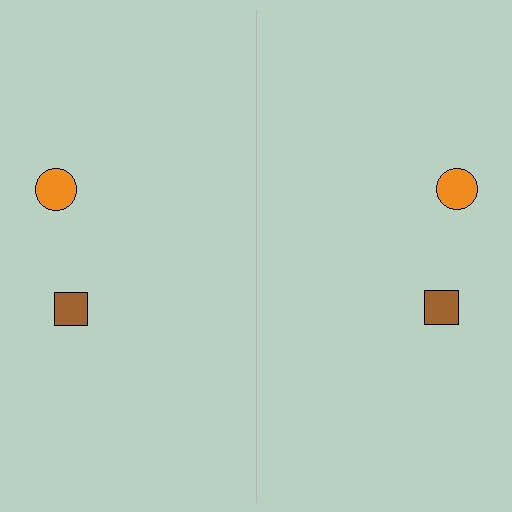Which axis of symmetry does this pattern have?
The pattern has a vertical axis of symmetry running through the center of the image.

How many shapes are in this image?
There are 4 shapes in this image.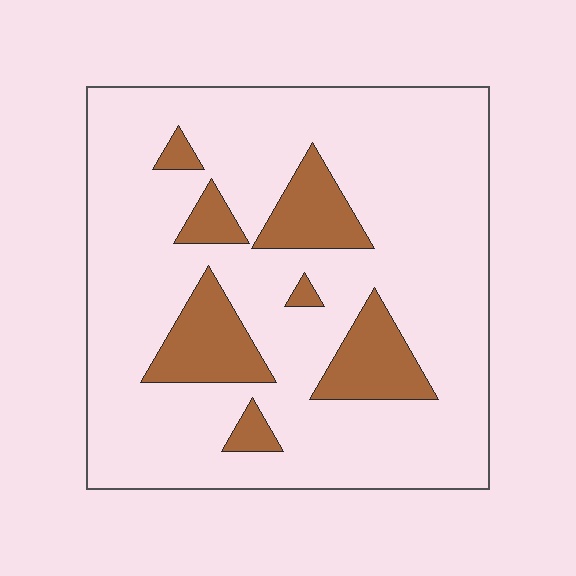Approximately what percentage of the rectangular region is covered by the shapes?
Approximately 15%.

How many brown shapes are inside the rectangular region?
7.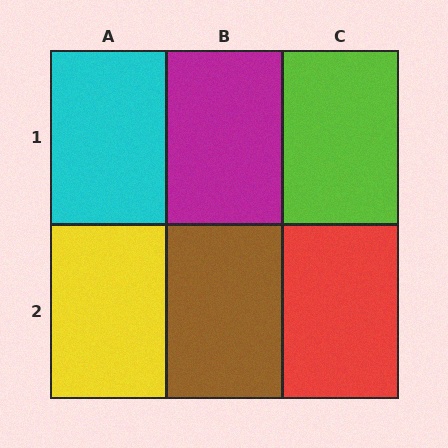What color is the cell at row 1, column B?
Magenta.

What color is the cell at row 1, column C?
Lime.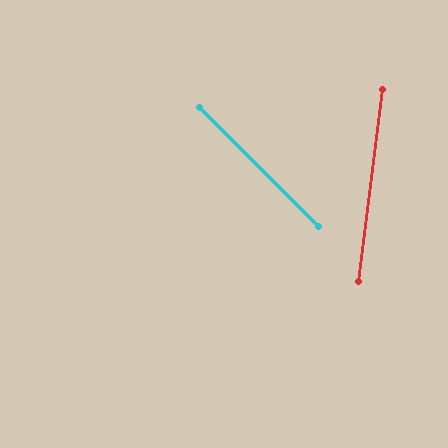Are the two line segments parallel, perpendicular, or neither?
Neither parallel nor perpendicular — they differ by about 52°.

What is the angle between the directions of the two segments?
Approximately 52 degrees.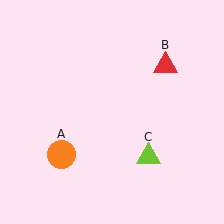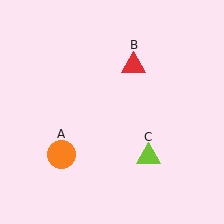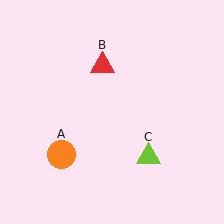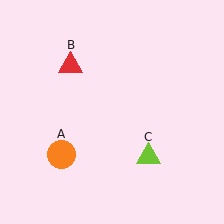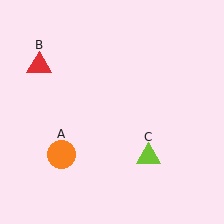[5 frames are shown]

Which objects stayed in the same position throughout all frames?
Orange circle (object A) and lime triangle (object C) remained stationary.